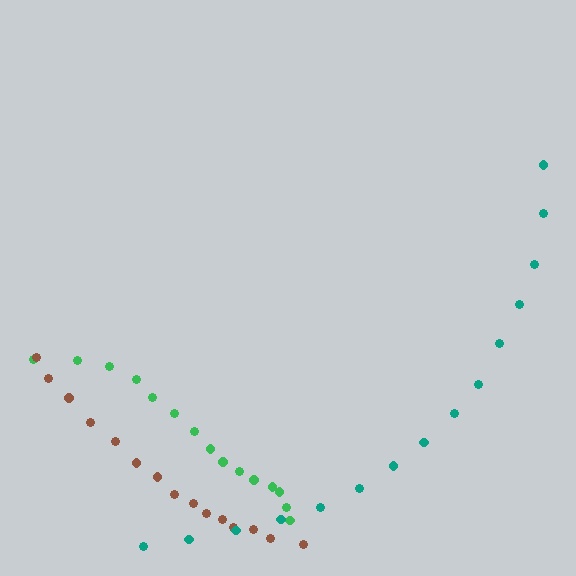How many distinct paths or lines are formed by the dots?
There are 3 distinct paths.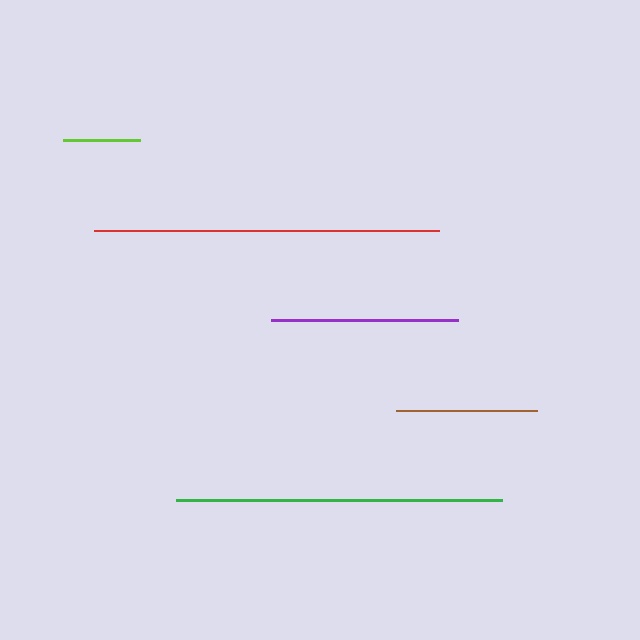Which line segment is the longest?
The red line is the longest at approximately 345 pixels.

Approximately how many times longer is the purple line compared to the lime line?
The purple line is approximately 2.4 times the length of the lime line.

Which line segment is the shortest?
The lime line is the shortest at approximately 77 pixels.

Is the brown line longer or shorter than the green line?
The green line is longer than the brown line.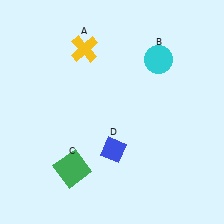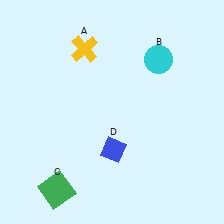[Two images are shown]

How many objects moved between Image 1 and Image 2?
1 object moved between the two images.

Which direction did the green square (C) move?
The green square (C) moved down.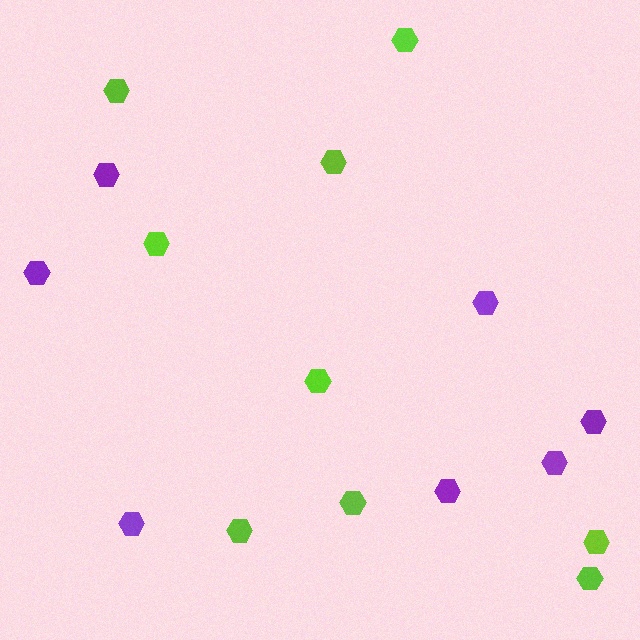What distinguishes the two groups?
There are 2 groups: one group of lime hexagons (9) and one group of purple hexagons (7).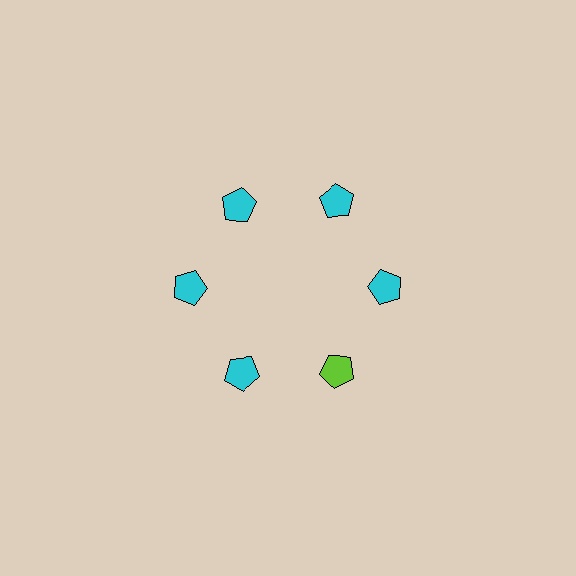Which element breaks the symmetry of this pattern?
The lime pentagon at roughly the 5 o'clock position breaks the symmetry. All other shapes are cyan pentagons.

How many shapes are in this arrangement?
There are 6 shapes arranged in a ring pattern.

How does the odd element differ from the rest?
It has a different color: lime instead of cyan.